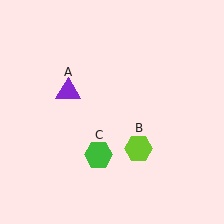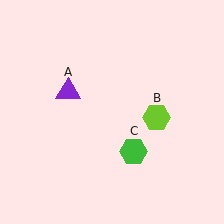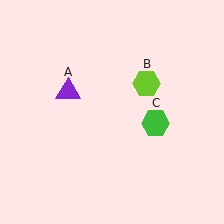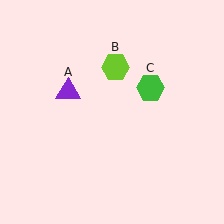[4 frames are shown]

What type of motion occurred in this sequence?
The lime hexagon (object B), green hexagon (object C) rotated counterclockwise around the center of the scene.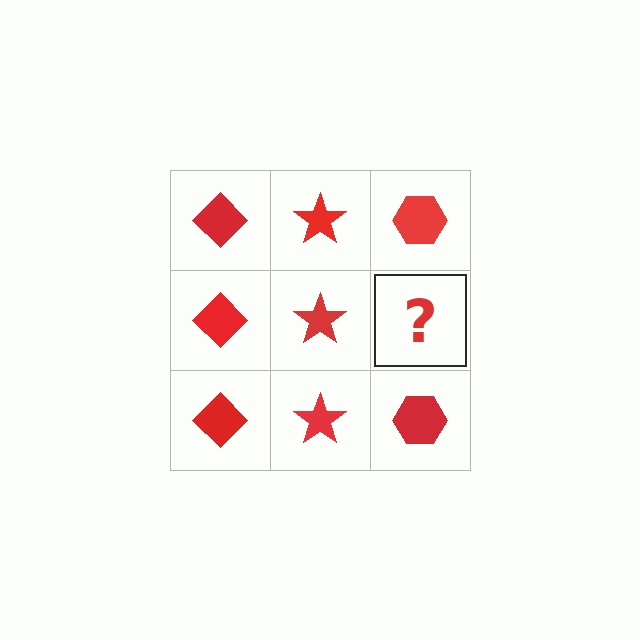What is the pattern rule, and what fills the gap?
The rule is that each column has a consistent shape. The gap should be filled with a red hexagon.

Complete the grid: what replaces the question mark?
The question mark should be replaced with a red hexagon.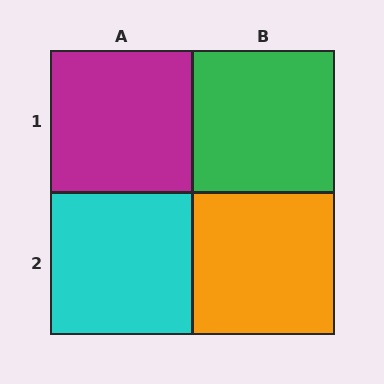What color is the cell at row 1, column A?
Magenta.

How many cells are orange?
1 cell is orange.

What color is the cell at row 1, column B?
Green.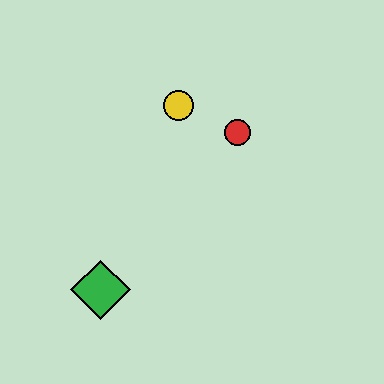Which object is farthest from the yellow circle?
The green diamond is farthest from the yellow circle.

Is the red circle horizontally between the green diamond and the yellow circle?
No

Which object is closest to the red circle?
The yellow circle is closest to the red circle.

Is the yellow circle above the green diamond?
Yes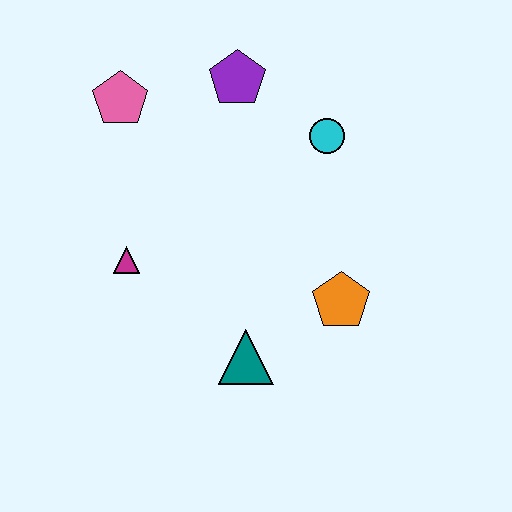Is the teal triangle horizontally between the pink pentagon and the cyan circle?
Yes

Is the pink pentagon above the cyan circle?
Yes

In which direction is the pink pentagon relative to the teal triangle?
The pink pentagon is above the teal triangle.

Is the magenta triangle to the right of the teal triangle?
No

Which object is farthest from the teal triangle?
The pink pentagon is farthest from the teal triangle.